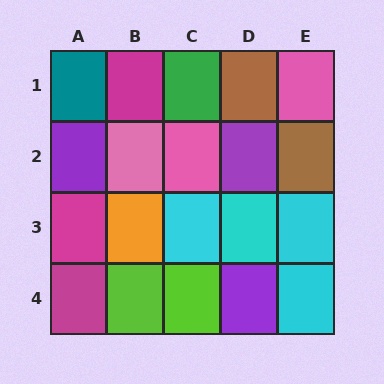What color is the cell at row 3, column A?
Magenta.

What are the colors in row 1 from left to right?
Teal, magenta, green, brown, pink.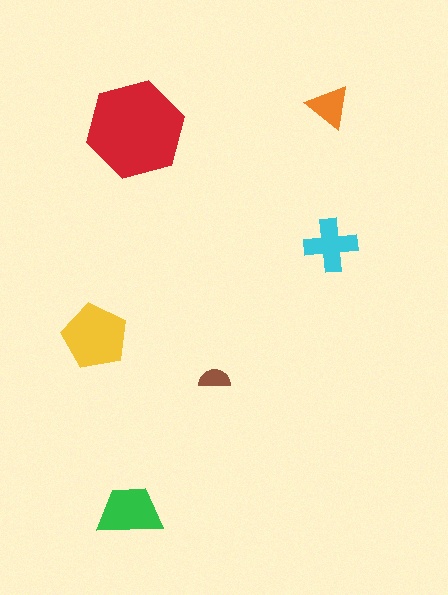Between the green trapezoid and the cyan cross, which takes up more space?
The green trapezoid.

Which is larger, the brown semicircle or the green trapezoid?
The green trapezoid.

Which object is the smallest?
The brown semicircle.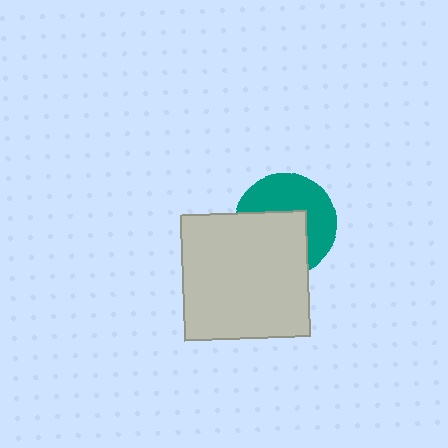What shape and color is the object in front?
The object in front is a light gray square.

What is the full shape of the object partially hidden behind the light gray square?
The partially hidden object is a teal circle.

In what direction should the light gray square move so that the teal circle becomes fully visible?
The light gray square should move toward the lower-left. That is the shortest direction to clear the overlap and leave the teal circle fully visible.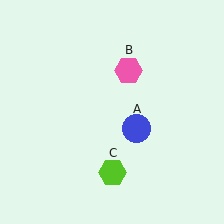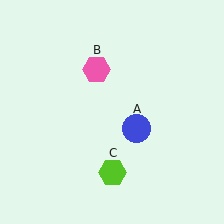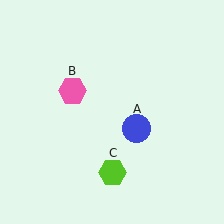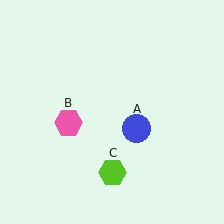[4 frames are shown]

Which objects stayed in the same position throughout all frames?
Blue circle (object A) and lime hexagon (object C) remained stationary.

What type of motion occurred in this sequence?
The pink hexagon (object B) rotated counterclockwise around the center of the scene.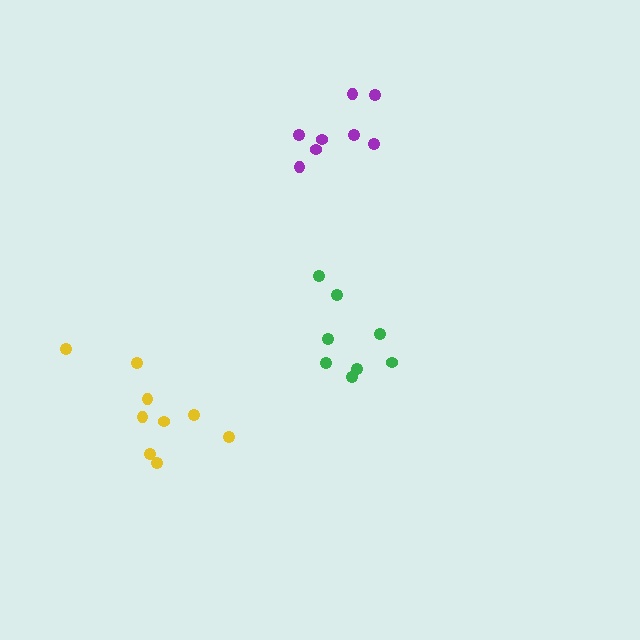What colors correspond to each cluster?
The clusters are colored: green, yellow, purple.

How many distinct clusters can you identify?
There are 3 distinct clusters.